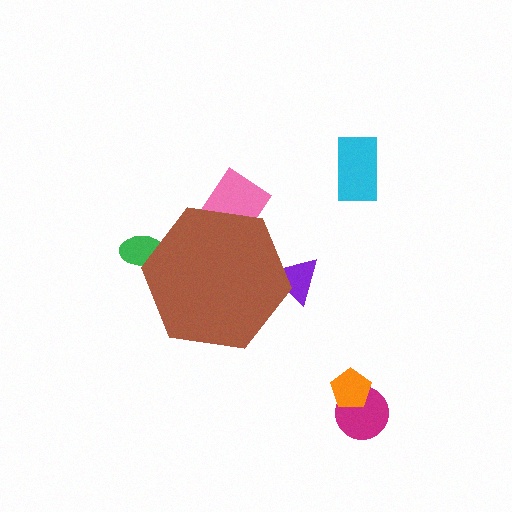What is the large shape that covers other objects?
A brown hexagon.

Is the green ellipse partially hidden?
Yes, the green ellipse is partially hidden behind the brown hexagon.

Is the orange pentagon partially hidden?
No, the orange pentagon is fully visible.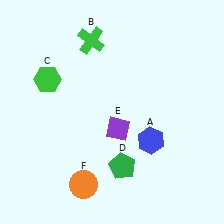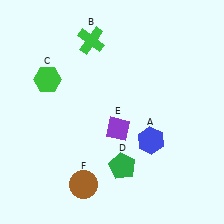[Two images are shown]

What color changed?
The circle (F) changed from orange in Image 1 to brown in Image 2.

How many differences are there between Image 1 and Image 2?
There is 1 difference between the two images.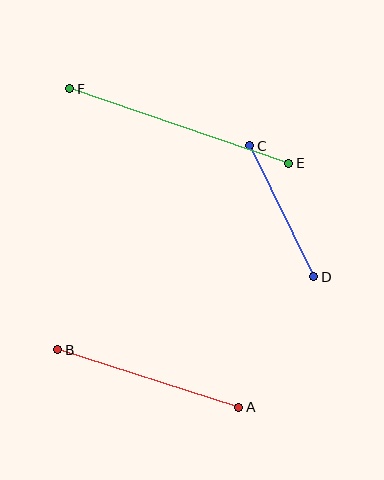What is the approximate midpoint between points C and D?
The midpoint is at approximately (282, 211) pixels.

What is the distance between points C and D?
The distance is approximately 146 pixels.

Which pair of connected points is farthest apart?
Points E and F are farthest apart.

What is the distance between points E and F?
The distance is approximately 232 pixels.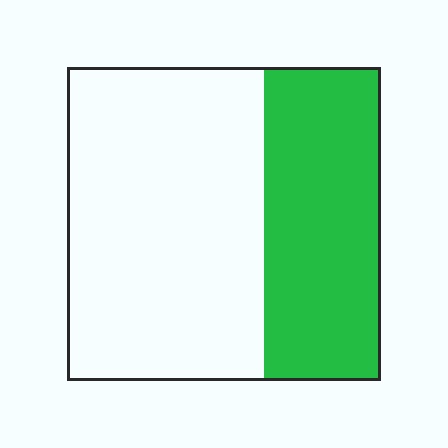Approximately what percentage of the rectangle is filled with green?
Approximately 35%.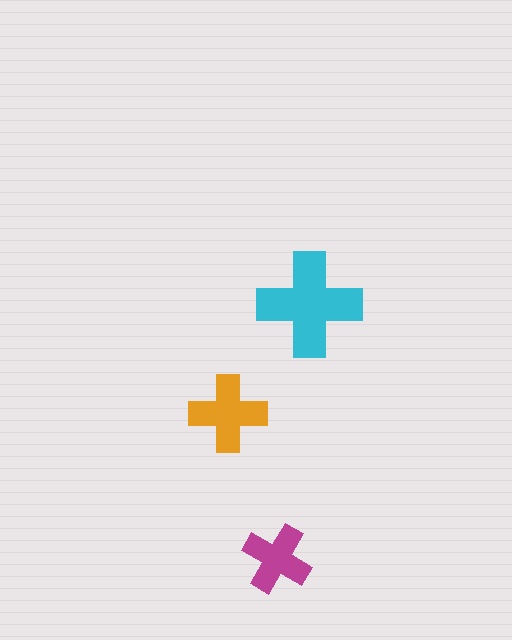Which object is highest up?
The cyan cross is topmost.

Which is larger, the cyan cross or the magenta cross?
The cyan one.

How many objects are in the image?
There are 3 objects in the image.